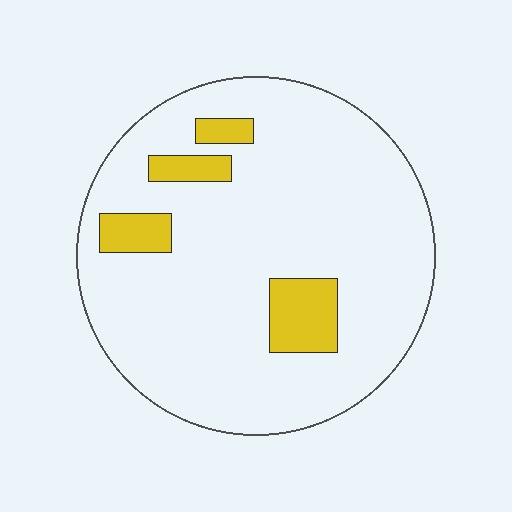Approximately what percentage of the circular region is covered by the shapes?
Approximately 10%.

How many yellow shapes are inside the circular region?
4.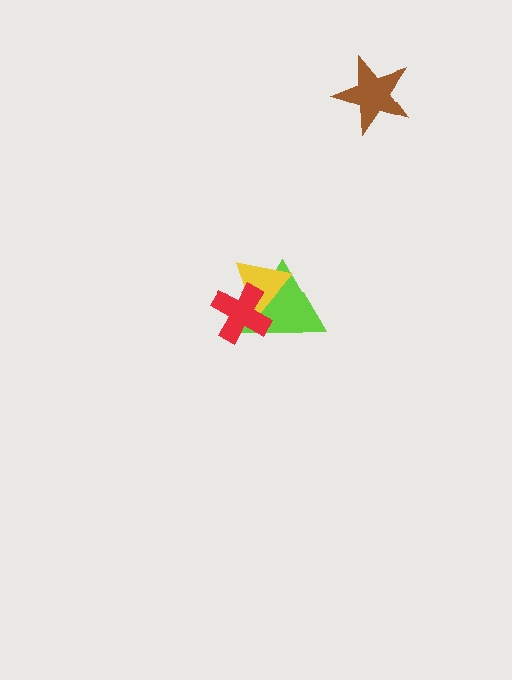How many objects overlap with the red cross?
2 objects overlap with the red cross.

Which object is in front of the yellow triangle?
The red cross is in front of the yellow triangle.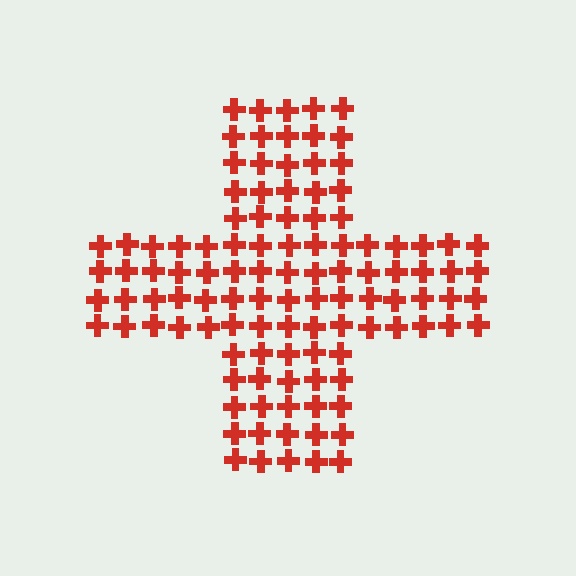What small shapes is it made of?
It is made of small crosses.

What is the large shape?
The large shape is a cross.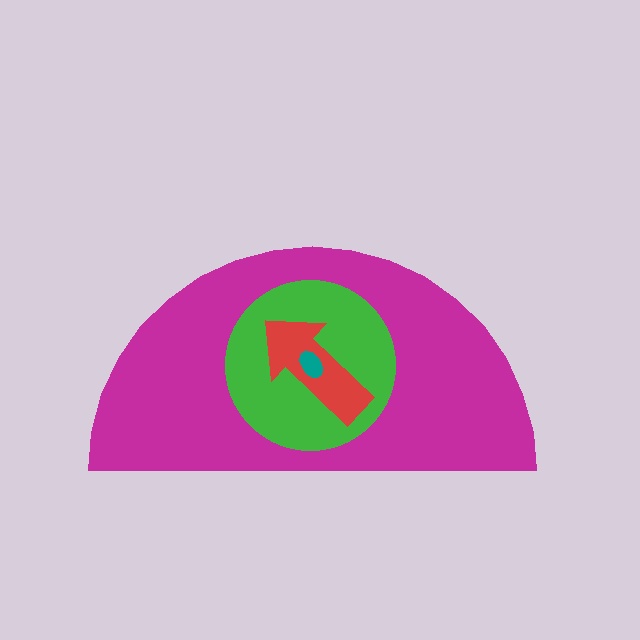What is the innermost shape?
The teal ellipse.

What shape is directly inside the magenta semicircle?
The green circle.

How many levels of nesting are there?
4.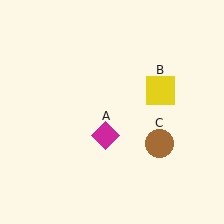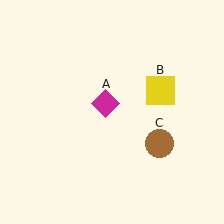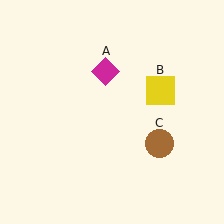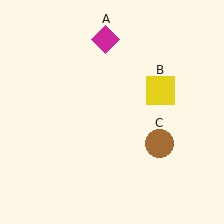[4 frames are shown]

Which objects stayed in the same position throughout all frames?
Yellow square (object B) and brown circle (object C) remained stationary.